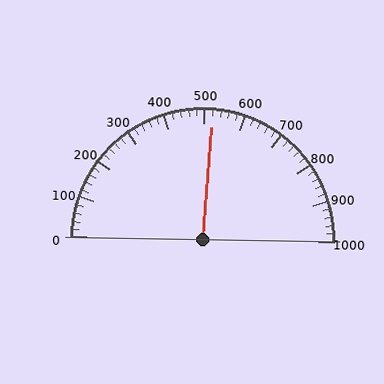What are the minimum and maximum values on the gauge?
The gauge ranges from 0 to 1000.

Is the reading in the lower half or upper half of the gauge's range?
The reading is in the upper half of the range (0 to 1000).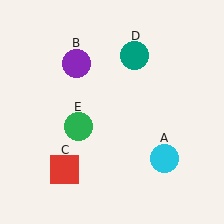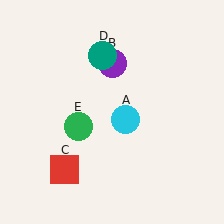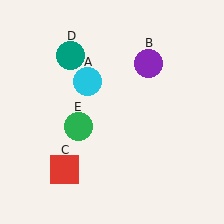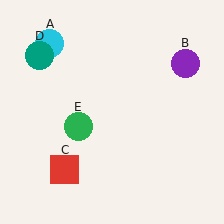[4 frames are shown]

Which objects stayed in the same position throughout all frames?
Red square (object C) and green circle (object E) remained stationary.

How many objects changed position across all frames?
3 objects changed position: cyan circle (object A), purple circle (object B), teal circle (object D).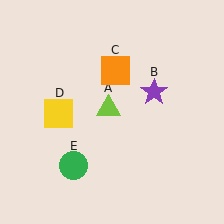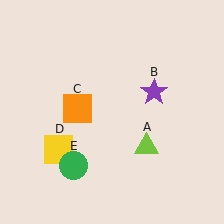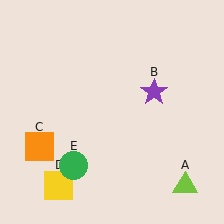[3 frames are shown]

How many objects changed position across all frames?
3 objects changed position: lime triangle (object A), orange square (object C), yellow square (object D).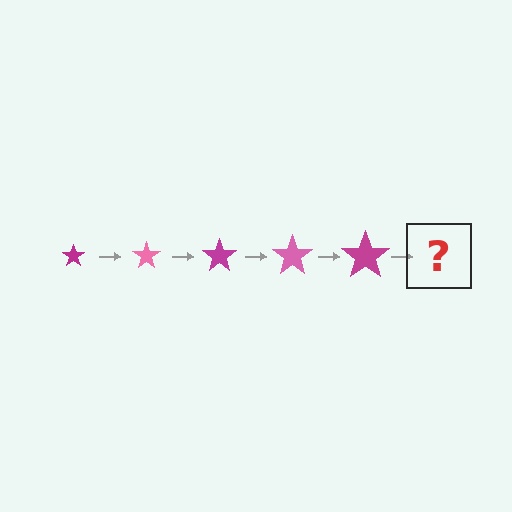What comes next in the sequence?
The next element should be a pink star, larger than the previous one.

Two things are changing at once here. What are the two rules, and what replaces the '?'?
The two rules are that the star grows larger each step and the color cycles through magenta and pink. The '?' should be a pink star, larger than the previous one.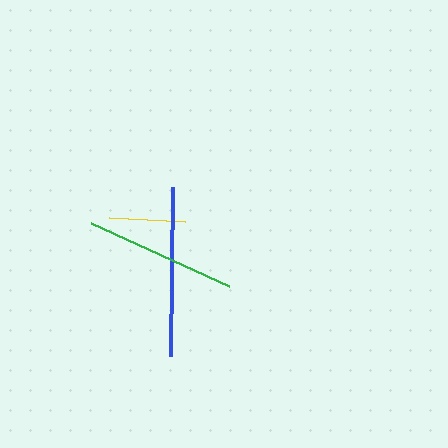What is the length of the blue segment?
The blue segment is approximately 169 pixels long.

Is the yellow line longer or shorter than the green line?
The green line is longer than the yellow line.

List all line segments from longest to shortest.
From longest to shortest: blue, green, yellow.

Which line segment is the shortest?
The yellow line is the shortest at approximately 77 pixels.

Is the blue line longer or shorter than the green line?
The blue line is longer than the green line.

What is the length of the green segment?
The green segment is approximately 152 pixels long.